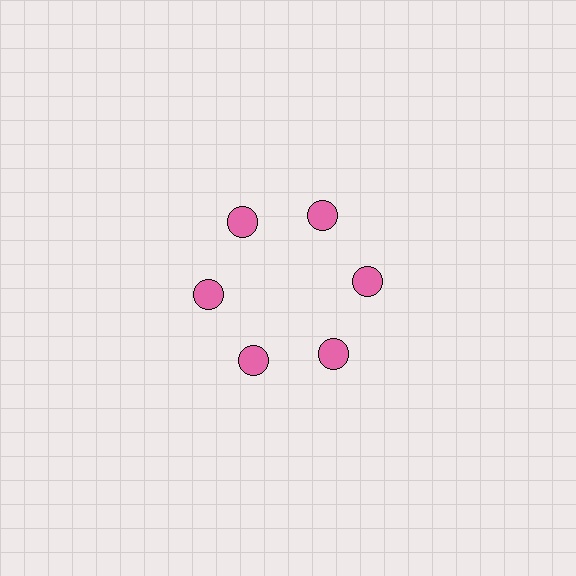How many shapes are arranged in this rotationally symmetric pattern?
There are 6 shapes, arranged in 6 groups of 1.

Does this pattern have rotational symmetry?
Yes, this pattern has 6-fold rotational symmetry. It looks the same after rotating 60 degrees around the center.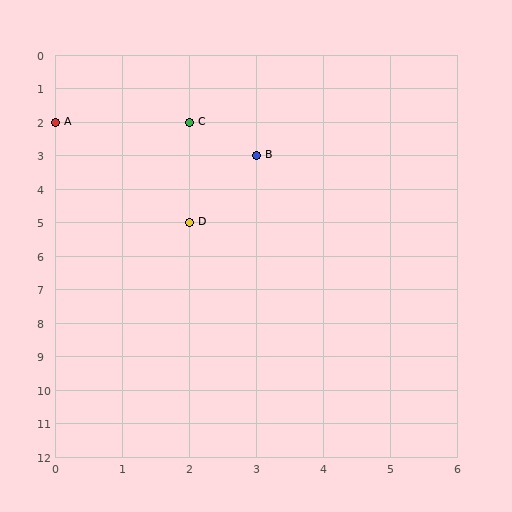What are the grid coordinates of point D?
Point D is at grid coordinates (2, 5).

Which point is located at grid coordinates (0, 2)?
Point A is at (0, 2).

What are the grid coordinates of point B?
Point B is at grid coordinates (3, 3).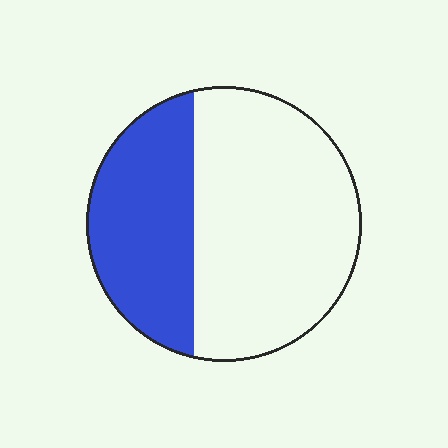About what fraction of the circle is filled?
About three eighths (3/8).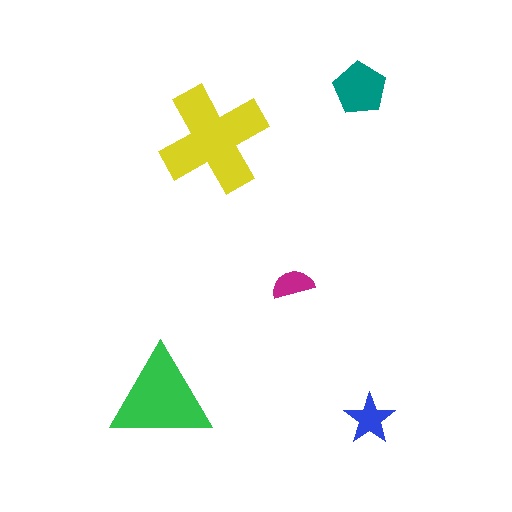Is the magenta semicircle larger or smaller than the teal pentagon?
Smaller.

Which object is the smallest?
The magenta semicircle.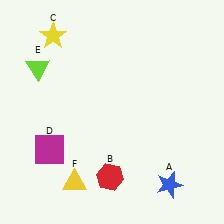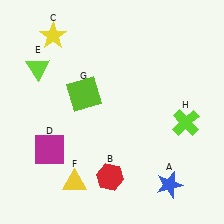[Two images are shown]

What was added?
A lime square (G), a lime cross (H) were added in Image 2.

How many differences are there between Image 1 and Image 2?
There are 2 differences between the two images.